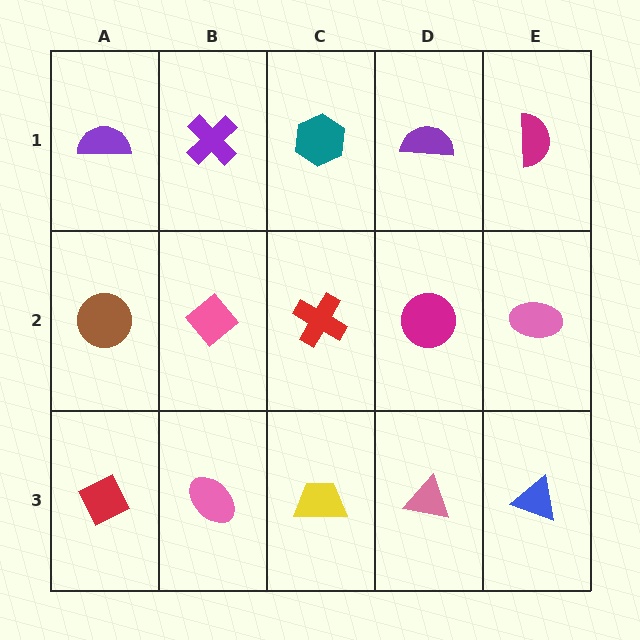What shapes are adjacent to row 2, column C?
A teal hexagon (row 1, column C), a yellow trapezoid (row 3, column C), a pink diamond (row 2, column B), a magenta circle (row 2, column D).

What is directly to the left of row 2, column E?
A magenta circle.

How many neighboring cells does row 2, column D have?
4.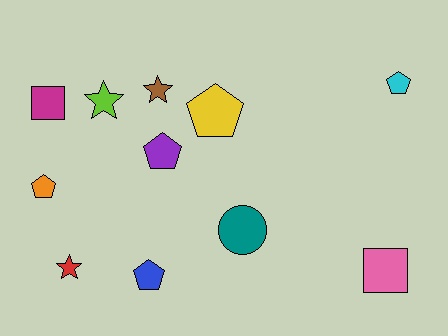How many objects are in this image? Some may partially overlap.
There are 11 objects.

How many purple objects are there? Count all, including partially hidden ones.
There is 1 purple object.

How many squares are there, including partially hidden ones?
There are 2 squares.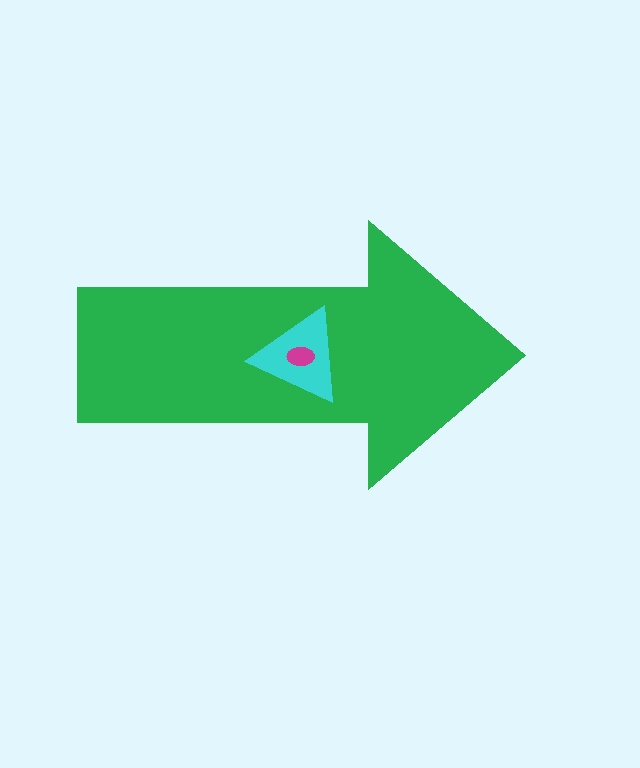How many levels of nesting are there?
3.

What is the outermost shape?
The green arrow.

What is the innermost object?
The magenta ellipse.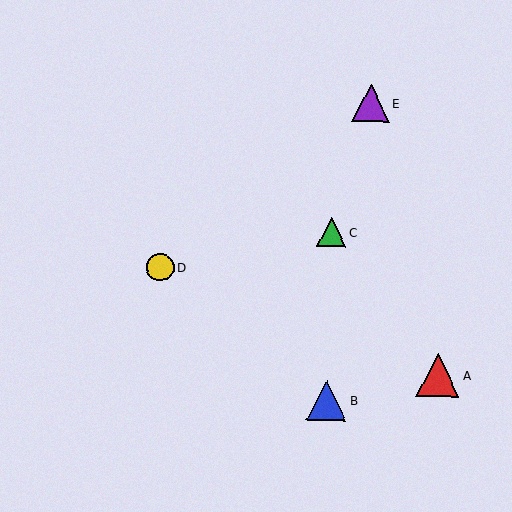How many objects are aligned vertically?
2 objects (B, C) are aligned vertically.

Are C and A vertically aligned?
No, C is at x≈331 and A is at x≈438.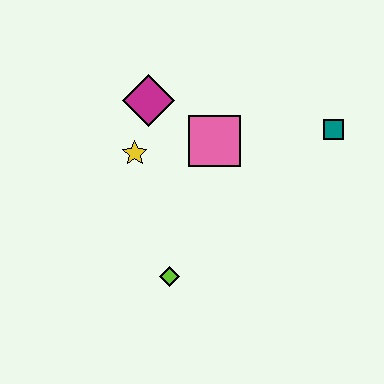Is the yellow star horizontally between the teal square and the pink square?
No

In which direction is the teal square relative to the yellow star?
The teal square is to the right of the yellow star.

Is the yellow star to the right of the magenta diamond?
No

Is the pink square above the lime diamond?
Yes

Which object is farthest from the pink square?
The lime diamond is farthest from the pink square.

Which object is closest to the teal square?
The pink square is closest to the teal square.